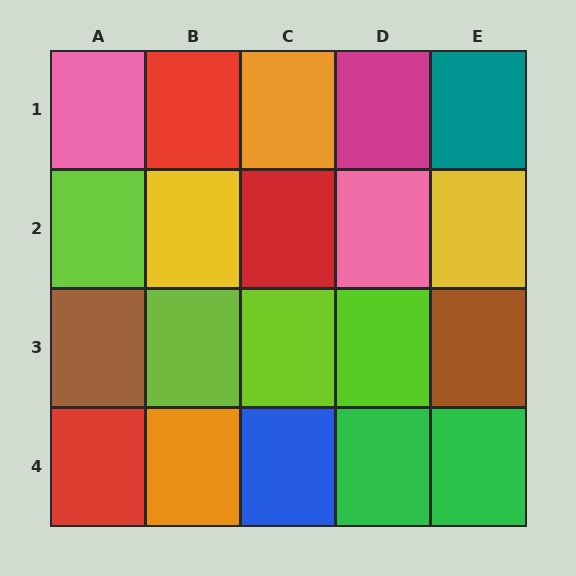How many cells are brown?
2 cells are brown.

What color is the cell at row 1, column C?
Orange.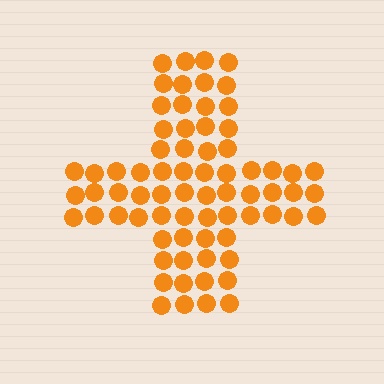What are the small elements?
The small elements are circles.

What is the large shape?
The large shape is a cross.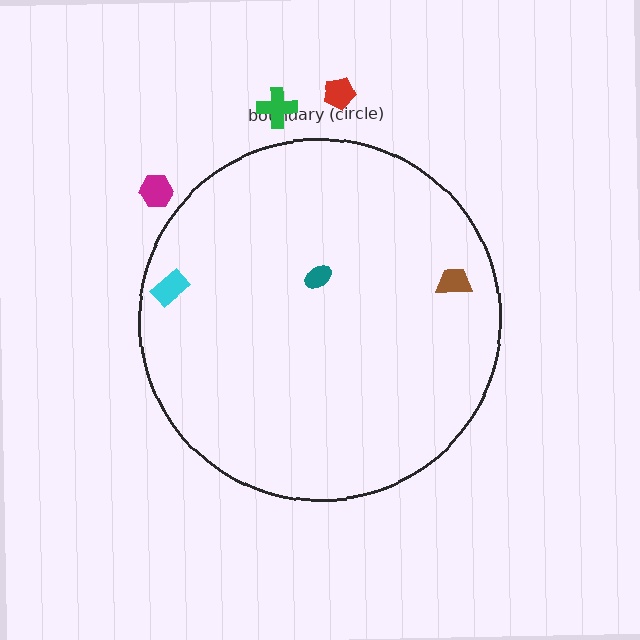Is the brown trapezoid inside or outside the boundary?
Inside.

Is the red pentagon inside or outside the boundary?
Outside.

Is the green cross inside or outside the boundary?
Outside.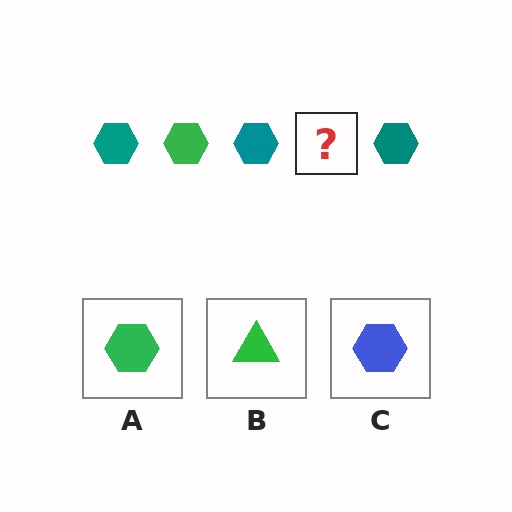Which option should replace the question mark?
Option A.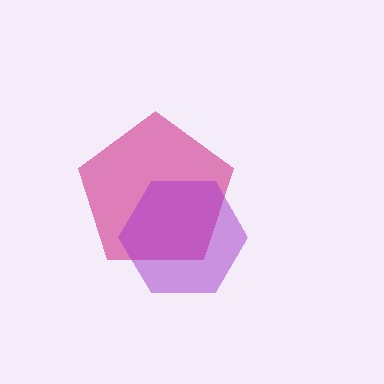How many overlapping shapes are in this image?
There are 2 overlapping shapes in the image.